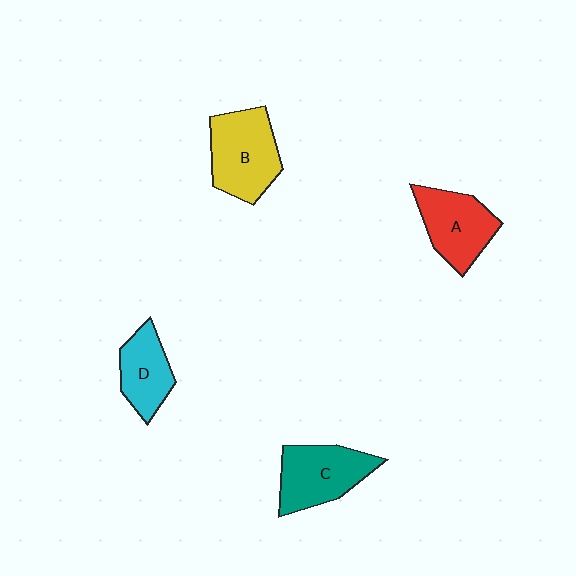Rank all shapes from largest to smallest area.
From largest to smallest: B (yellow), C (teal), A (red), D (cyan).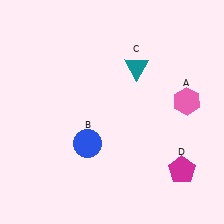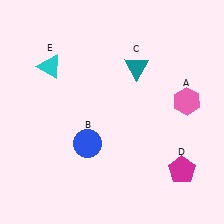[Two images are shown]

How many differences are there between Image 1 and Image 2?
There is 1 difference between the two images.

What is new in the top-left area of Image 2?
A cyan triangle (E) was added in the top-left area of Image 2.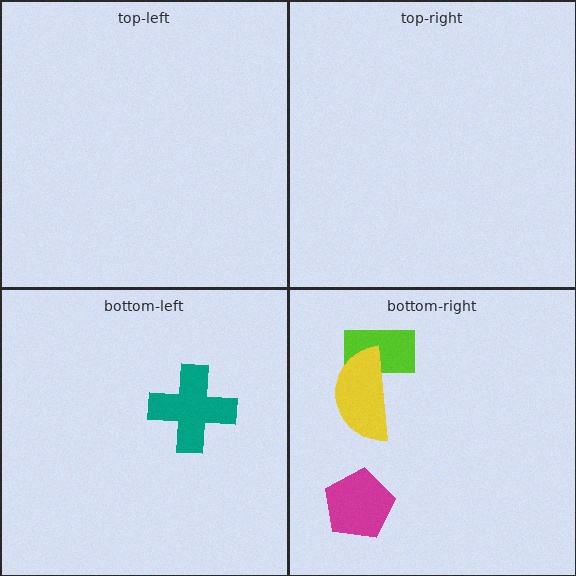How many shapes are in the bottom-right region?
3.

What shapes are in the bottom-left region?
The teal cross.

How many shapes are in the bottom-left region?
1.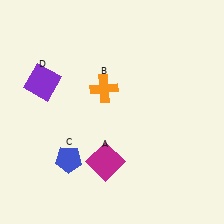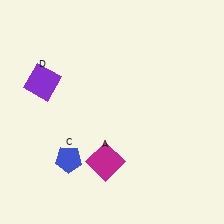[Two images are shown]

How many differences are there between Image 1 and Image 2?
There is 1 difference between the two images.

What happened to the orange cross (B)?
The orange cross (B) was removed in Image 2. It was in the top-left area of Image 1.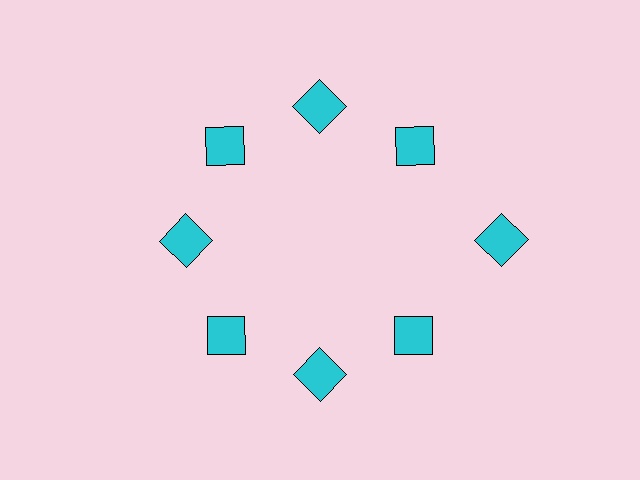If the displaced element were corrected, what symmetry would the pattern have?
It would have 8-fold rotational symmetry — the pattern would map onto itself every 45 degrees.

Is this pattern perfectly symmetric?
No. The 8 cyan squares are arranged in a ring, but one element near the 3 o'clock position is pushed outward from the center, breaking the 8-fold rotational symmetry.